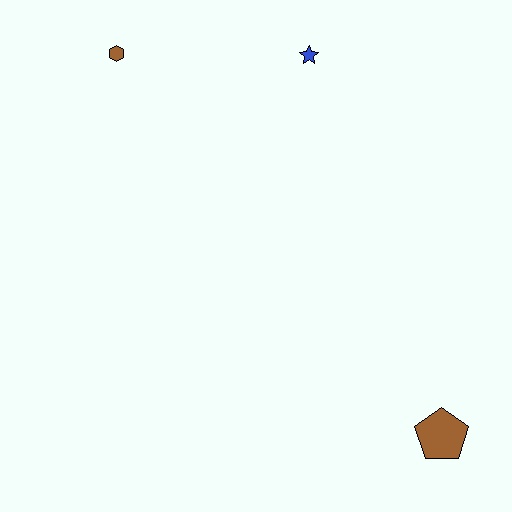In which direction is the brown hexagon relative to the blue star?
The brown hexagon is to the left of the blue star.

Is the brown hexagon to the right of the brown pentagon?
No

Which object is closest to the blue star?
The brown hexagon is closest to the blue star.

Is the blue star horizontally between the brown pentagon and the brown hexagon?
Yes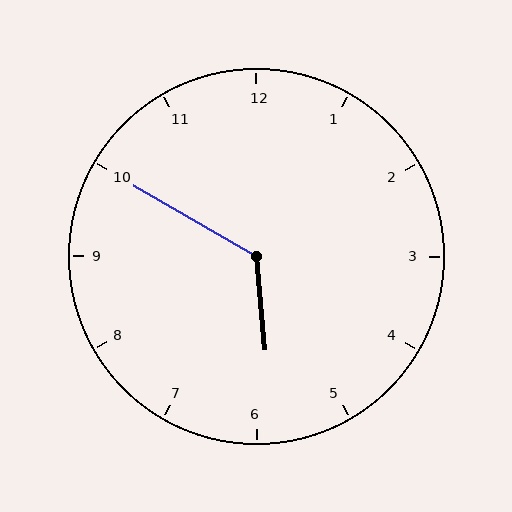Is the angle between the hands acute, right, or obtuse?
It is obtuse.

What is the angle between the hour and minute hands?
Approximately 125 degrees.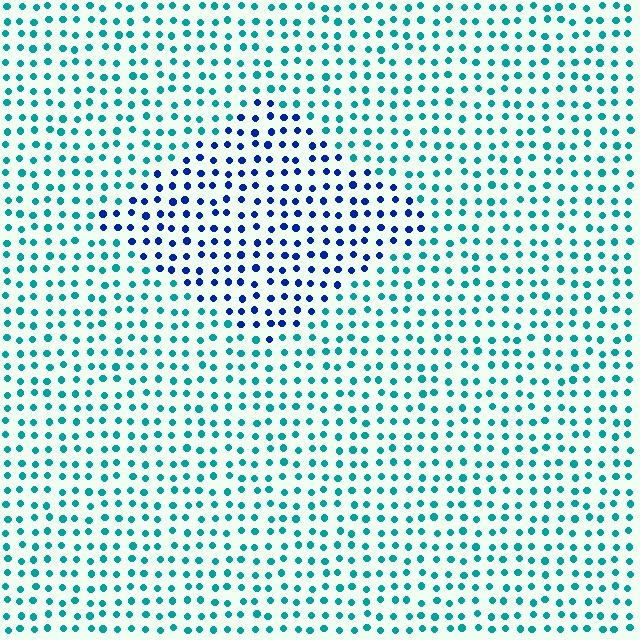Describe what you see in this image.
The image is filled with small teal elements in a uniform arrangement. A diamond-shaped region is visible where the elements are tinted to a slightly different hue, forming a subtle color boundary.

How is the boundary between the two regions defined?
The boundary is defined purely by a slight shift in hue (about 51 degrees). Spacing, size, and orientation are identical on both sides.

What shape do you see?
I see a diamond.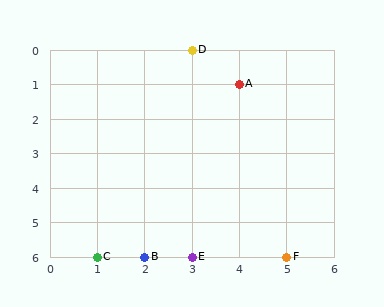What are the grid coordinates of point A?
Point A is at grid coordinates (4, 1).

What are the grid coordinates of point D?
Point D is at grid coordinates (3, 0).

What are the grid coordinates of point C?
Point C is at grid coordinates (1, 6).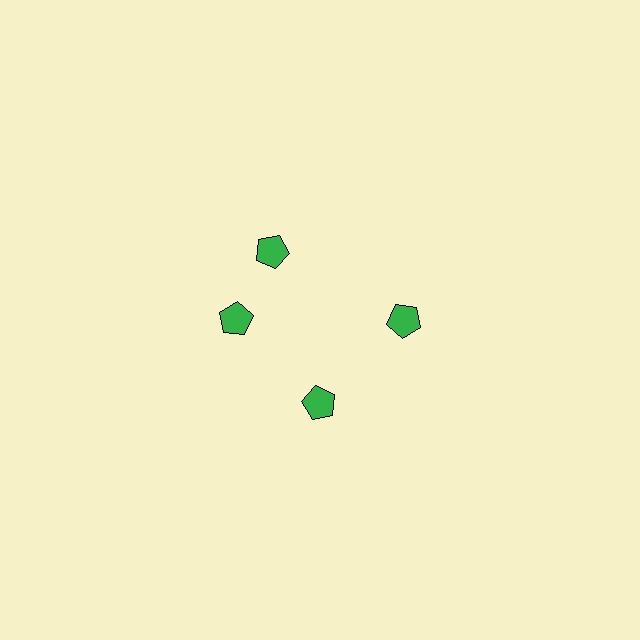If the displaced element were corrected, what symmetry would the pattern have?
It would have 4-fold rotational symmetry — the pattern would map onto itself every 90 degrees.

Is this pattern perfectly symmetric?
No. The 4 green pentagons are arranged in a ring, but one element near the 12 o'clock position is rotated out of alignment along the ring, breaking the 4-fold rotational symmetry.